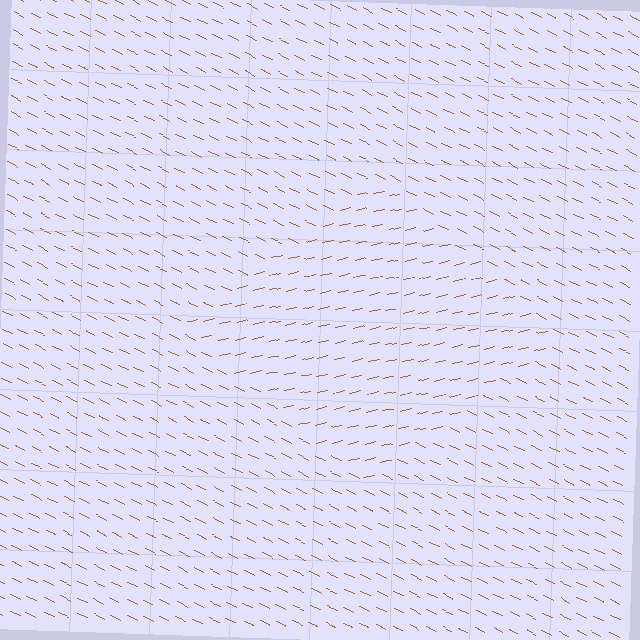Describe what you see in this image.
The image is filled with small brown line segments. A diamond region in the image has lines oriented differently from the surrounding lines, creating a visible texture boundary.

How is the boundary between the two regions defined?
The boundary is defined purely by a change in line orientation (approximately 39 degrees difference). All lines are the same color and thickness.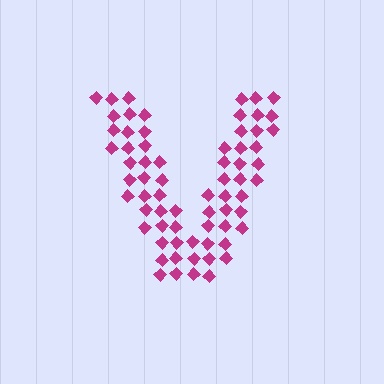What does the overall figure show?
The overall figure shows the letter V.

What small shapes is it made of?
It is made of small diamonds.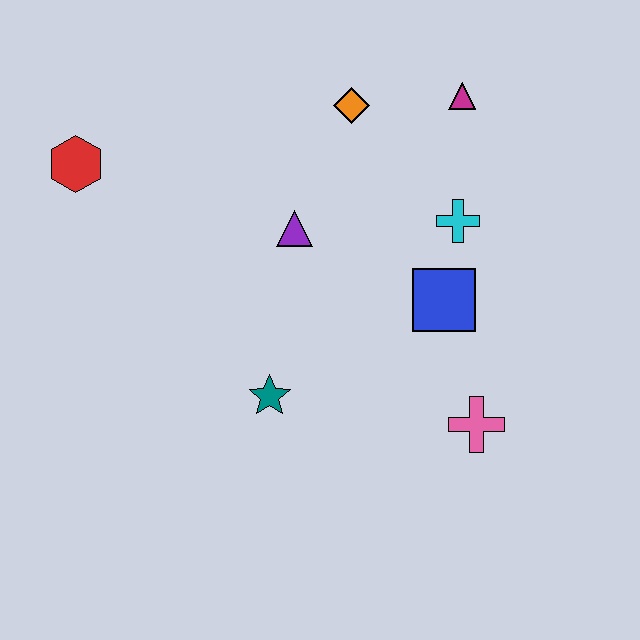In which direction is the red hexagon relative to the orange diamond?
The red hexagon is to the left of the orange diamond.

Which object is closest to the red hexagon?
The purple triangle is closest to the red hexagon.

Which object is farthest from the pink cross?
The red hexagon is farthest from the pink cross.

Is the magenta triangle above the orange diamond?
Yes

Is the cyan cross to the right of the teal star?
Yes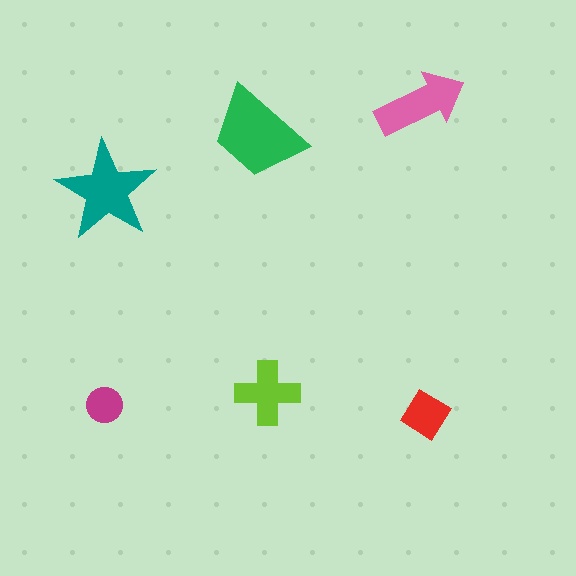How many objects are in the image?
There are 6 objects in the image.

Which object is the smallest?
The magenta circle.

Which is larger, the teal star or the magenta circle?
The teal star.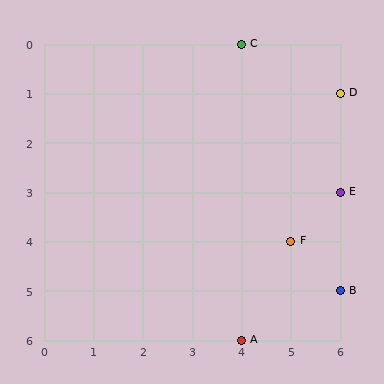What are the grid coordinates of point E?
Point E is at grid coordinates (6, 3).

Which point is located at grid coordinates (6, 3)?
Point E is at (6, 3).